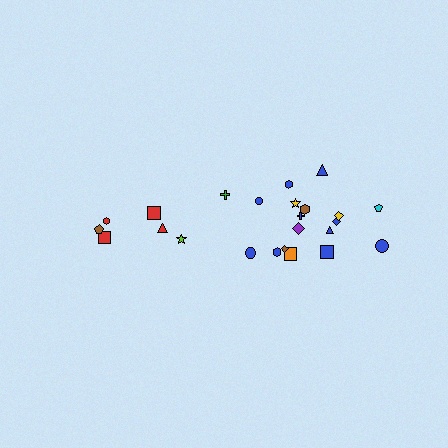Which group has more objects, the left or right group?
The right group.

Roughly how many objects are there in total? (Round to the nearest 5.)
Roughly 25 objects in total.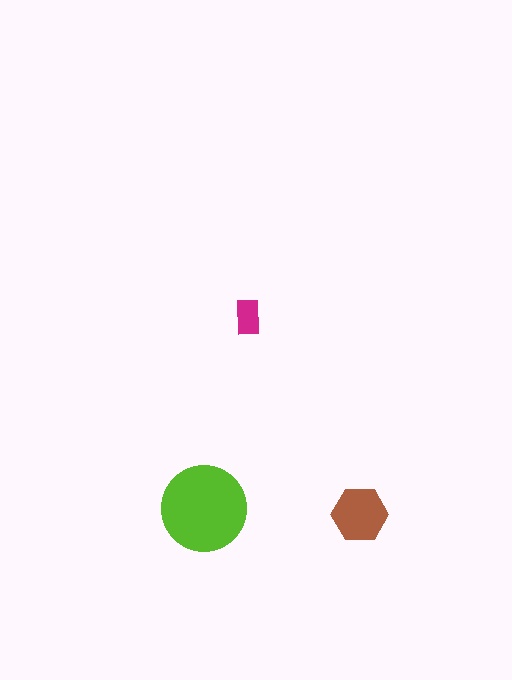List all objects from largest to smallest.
The lime circle, the brown hexagon, the magenta rectangle.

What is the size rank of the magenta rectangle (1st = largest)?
3rd.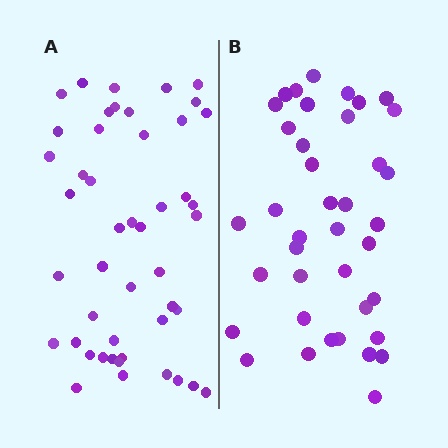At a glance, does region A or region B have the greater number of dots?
Region A (the left region) has more dots.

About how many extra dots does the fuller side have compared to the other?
Region A has roughly 8 or so more dots than region B.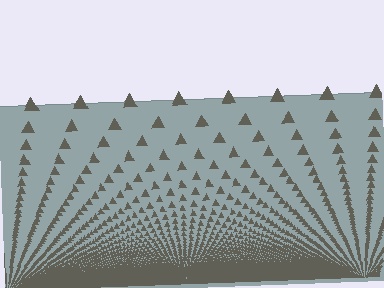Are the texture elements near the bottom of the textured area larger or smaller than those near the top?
Smaller. The gradient is inverted — elements near the bottom are smaller and denser.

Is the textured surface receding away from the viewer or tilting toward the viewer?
The surface appears to tilt toward the viewer. Texture elements get larger and sparser toward the top.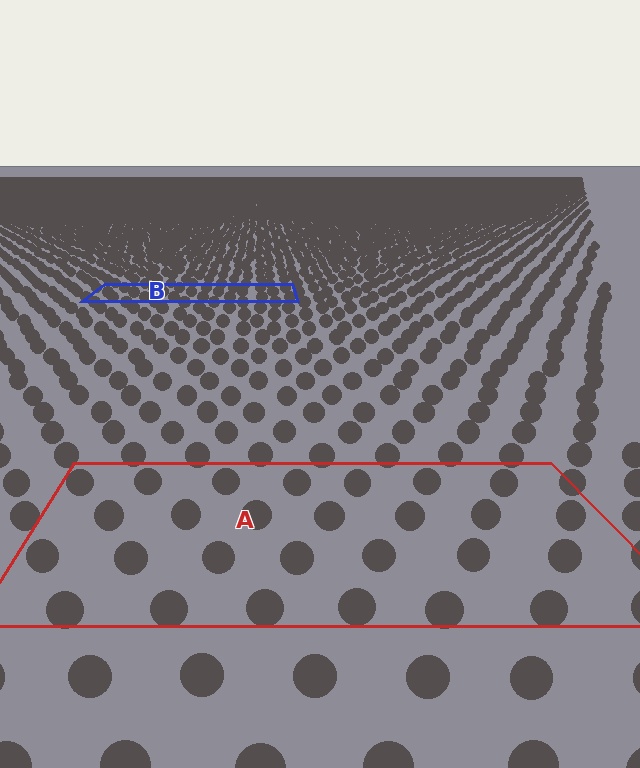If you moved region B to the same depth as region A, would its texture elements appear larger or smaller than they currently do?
They would appear larger. At a closer depth, the same texture elements are projected at a bigger on-screen size.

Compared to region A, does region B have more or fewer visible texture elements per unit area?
Region B has more texture elements per unit area — they are packed more densely because it is farther away.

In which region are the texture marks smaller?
The texture marks are smaller in region B, because it is farther away.